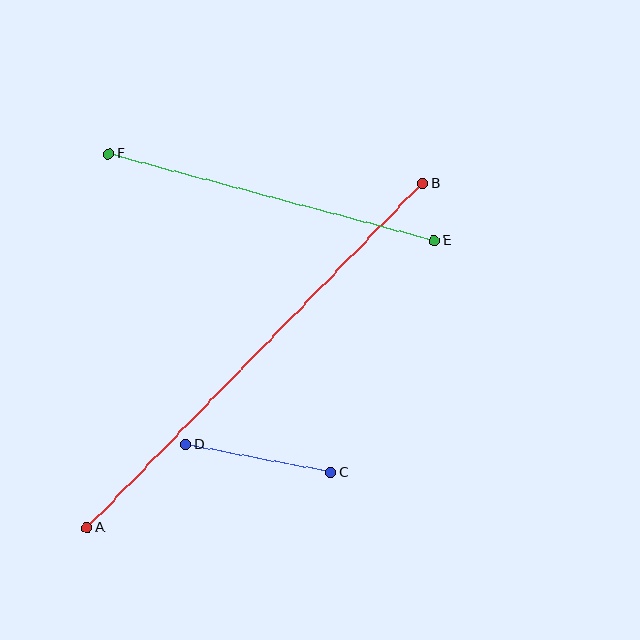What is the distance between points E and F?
The distance is approximately 337 pixels.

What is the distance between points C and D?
The distance is approximately 148 pixels.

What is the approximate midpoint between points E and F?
The midpoint is at approximately (271, 197) pixels.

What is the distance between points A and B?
The distance is approximately 480 pixels.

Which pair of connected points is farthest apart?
Points A and B are farthest apart.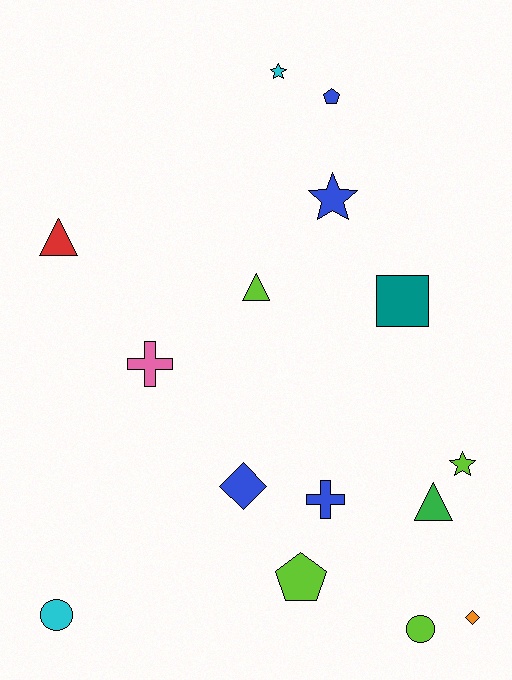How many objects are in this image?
There are 15 objects.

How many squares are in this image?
There is 1 square.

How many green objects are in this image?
There is 1 green object.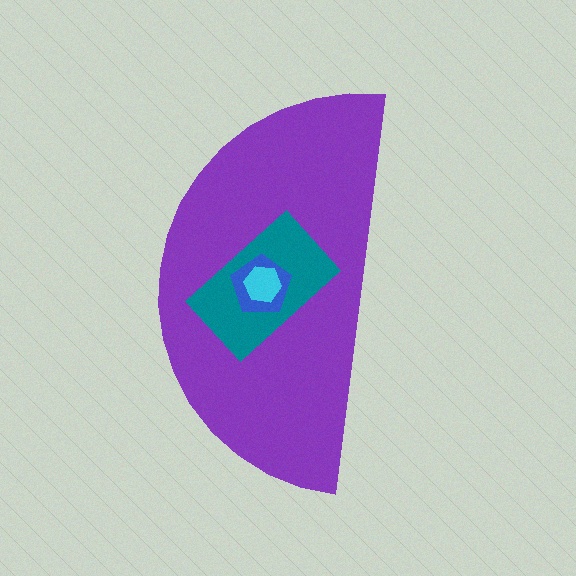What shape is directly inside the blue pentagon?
The cyan hexagon.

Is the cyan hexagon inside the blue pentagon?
Yes.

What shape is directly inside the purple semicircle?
The teal rectangle.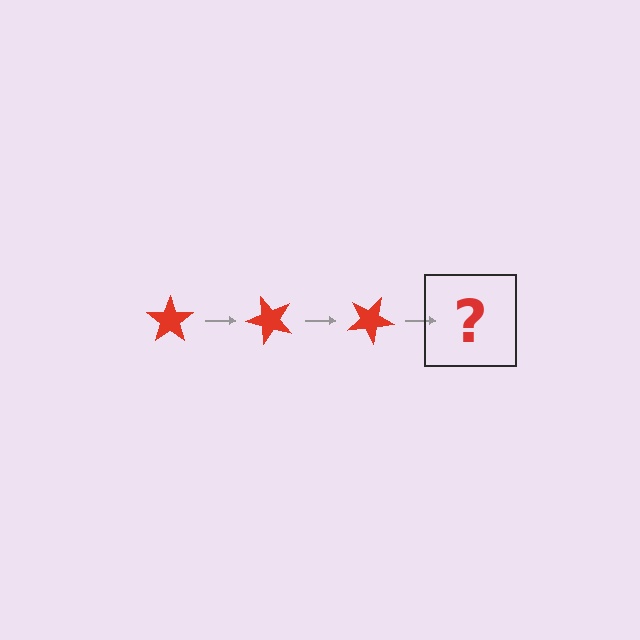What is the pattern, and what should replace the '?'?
The pattern is that the star rotates 50 degrees each step. The '?' should be a red star rotated 150 degrees.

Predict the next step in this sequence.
The next step is a red star rotated 150 degrees.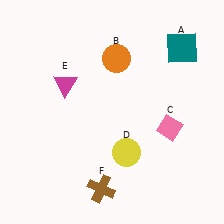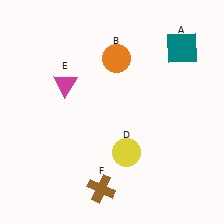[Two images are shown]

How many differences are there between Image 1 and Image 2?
There is 1 difference between the two images.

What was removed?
The pink diamond (C) was removed in Image 2.